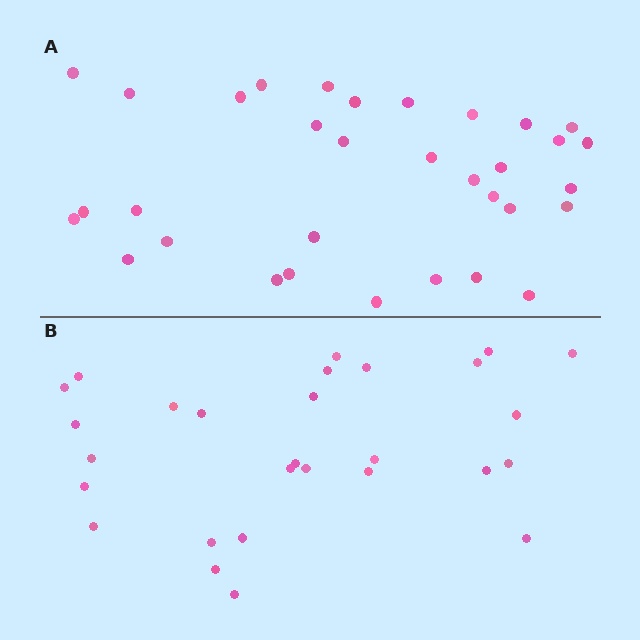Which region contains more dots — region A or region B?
Region A (the top region) has more dots.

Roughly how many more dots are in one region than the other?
Region A has about 5 more dots than region B.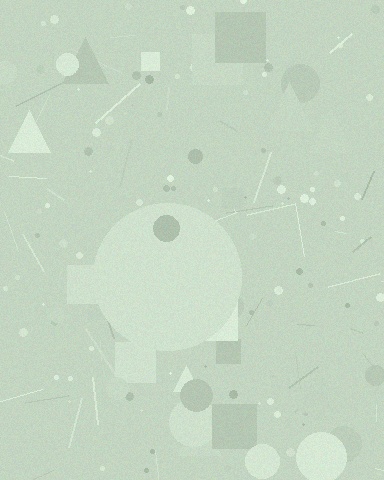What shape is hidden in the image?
A circle is hidden in the image.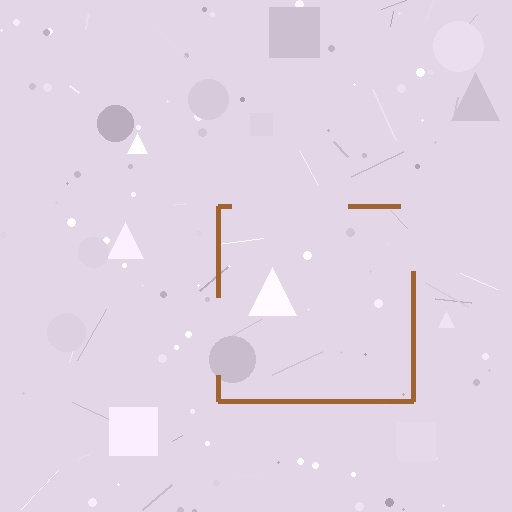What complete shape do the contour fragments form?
The contour fragments form a square.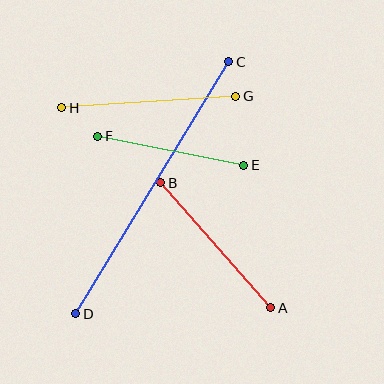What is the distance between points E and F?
The distance is approximately 149 pixels.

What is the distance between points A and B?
The distance is approximately 166 pixels.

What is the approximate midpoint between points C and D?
The midpoint is at approximately (152, 188) pixels.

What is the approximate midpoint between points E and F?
The midpoint is at approximately (171, 151) pixels.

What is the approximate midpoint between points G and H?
The midpoint is at approximately (149, 102) pixels.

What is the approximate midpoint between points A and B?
The midpoint is at approximately (216, 245) pixels.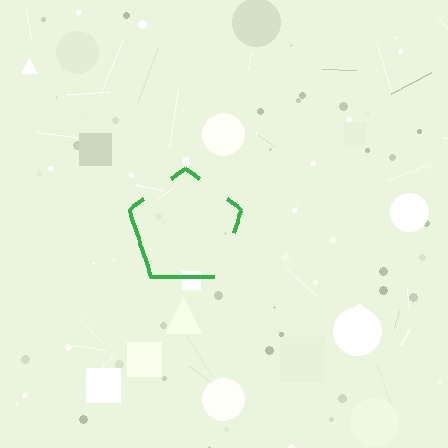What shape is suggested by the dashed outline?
The dashed outline suggests a pentagon.